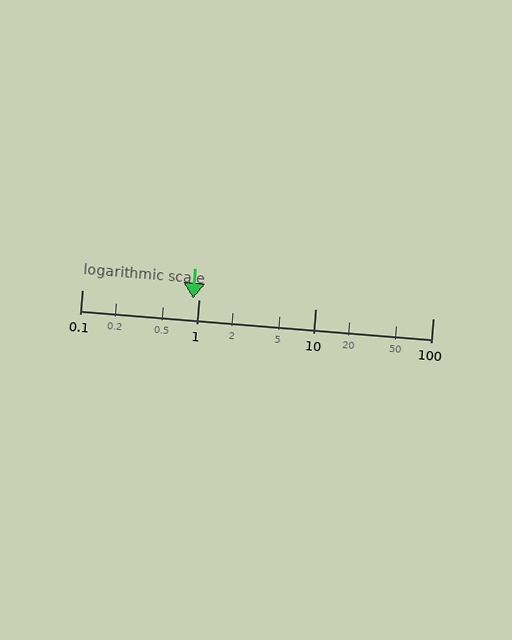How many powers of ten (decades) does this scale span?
The scale spans 3 decades, from 0.1 to 100.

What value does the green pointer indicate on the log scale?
The pointer indicates approximately 0.89.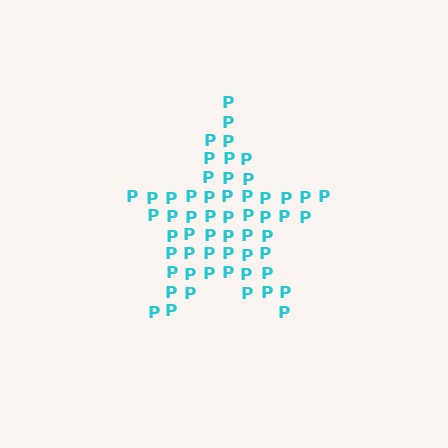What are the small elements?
The small elements are letter P's.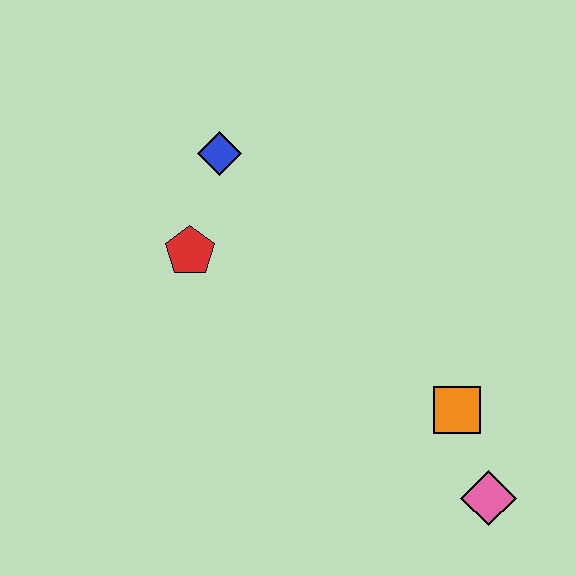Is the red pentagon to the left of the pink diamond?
Yes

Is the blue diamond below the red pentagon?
No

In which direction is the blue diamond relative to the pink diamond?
The blue diamond is above the pink diamond.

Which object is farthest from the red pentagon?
The pink diamond is farthest from the red pentagon.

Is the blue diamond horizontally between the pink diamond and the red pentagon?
Yes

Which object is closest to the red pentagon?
The blue diamond is closest to the red pentagon.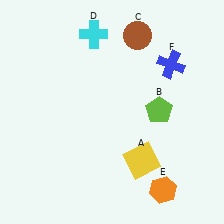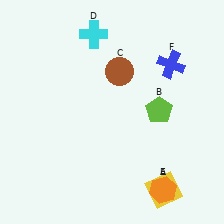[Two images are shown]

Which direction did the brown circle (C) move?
The brown circle (C) moved down.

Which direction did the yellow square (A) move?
The yellow square (A) moved down.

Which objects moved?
The objects that moved are: the yellow square (A), the brown circle (C).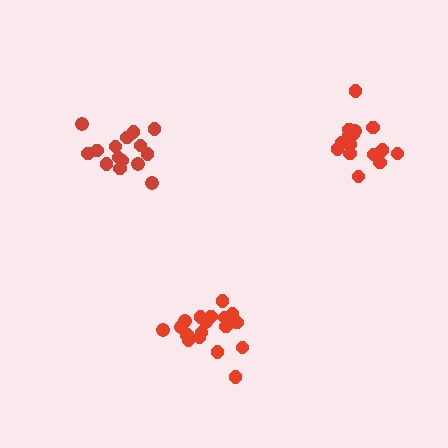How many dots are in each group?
Group 1: 19 dots, Group 2: 15 dots, Group 3: 16 dots (50 total).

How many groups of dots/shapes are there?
There are 3 groups.